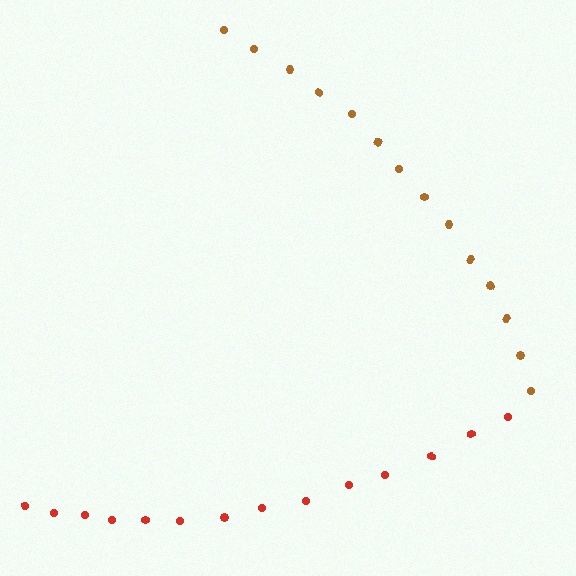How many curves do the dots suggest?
There are 2 distinct paths.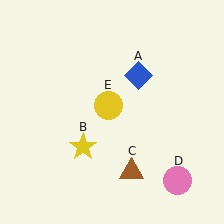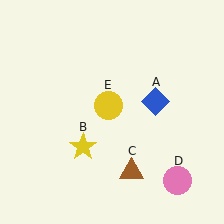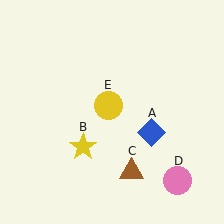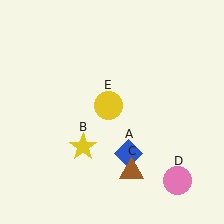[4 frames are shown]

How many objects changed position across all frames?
1 object changed position: blue diamond (object A).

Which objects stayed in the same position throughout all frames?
Yellow star (object B) and brown triangle (object C) and pink circle (object D) and yellow circle (object E) remained stationary.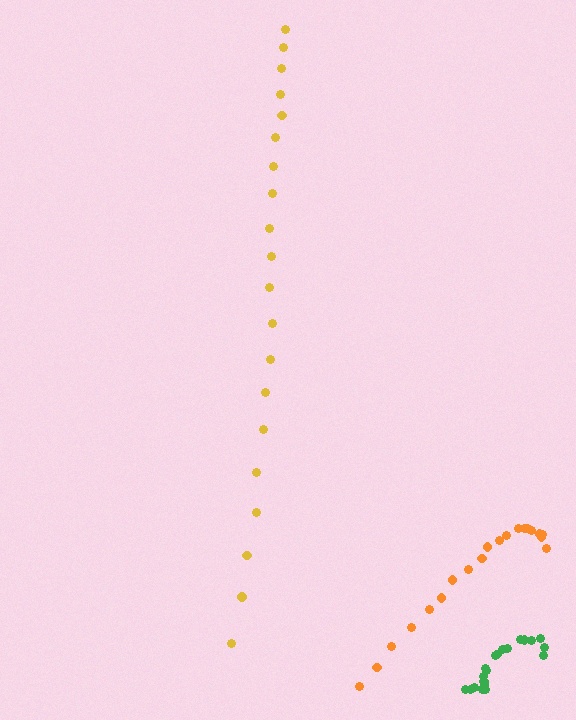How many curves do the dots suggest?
There are 3 distinct paths.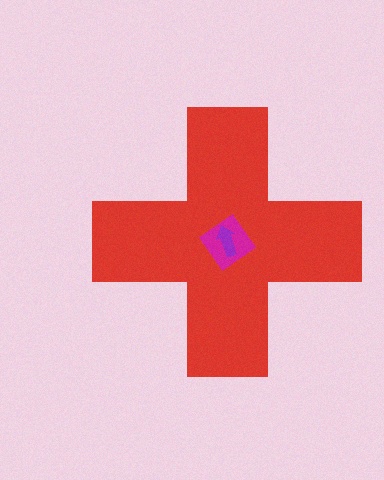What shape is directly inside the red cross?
The magenta diamond.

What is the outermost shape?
The red cross.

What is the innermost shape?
The purple arrow.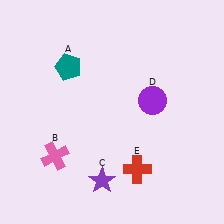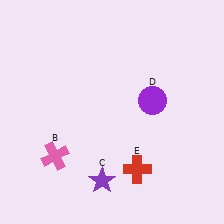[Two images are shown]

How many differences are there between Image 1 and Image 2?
There is 1 difference between the two images.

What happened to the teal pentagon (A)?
The teal pentagon (A) was removed in Image 2. It was in the top-left area of Image 1.